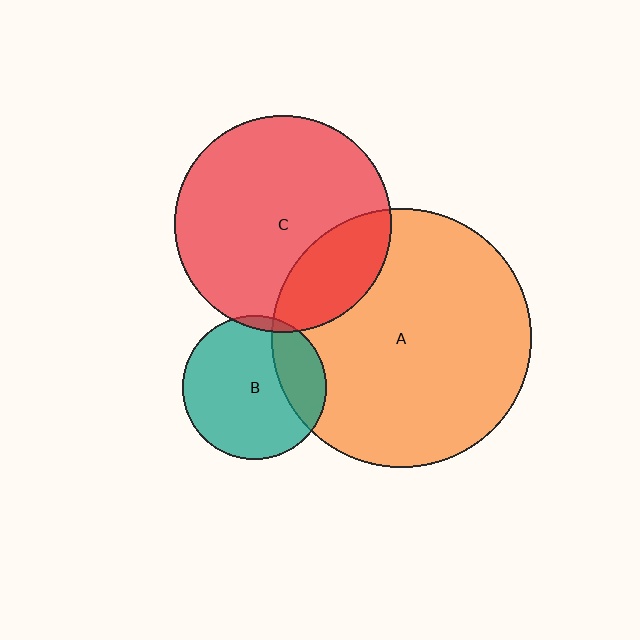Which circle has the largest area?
Circle A (orange).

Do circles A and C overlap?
Yes.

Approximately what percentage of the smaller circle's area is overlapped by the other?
Approximately 25%.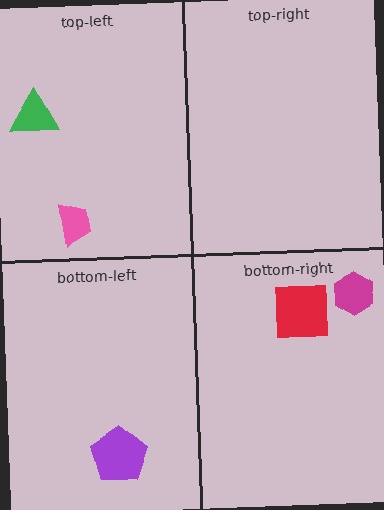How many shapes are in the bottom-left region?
1.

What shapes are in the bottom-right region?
The magenta hexagon, the red square.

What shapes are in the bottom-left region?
The purple pentagon.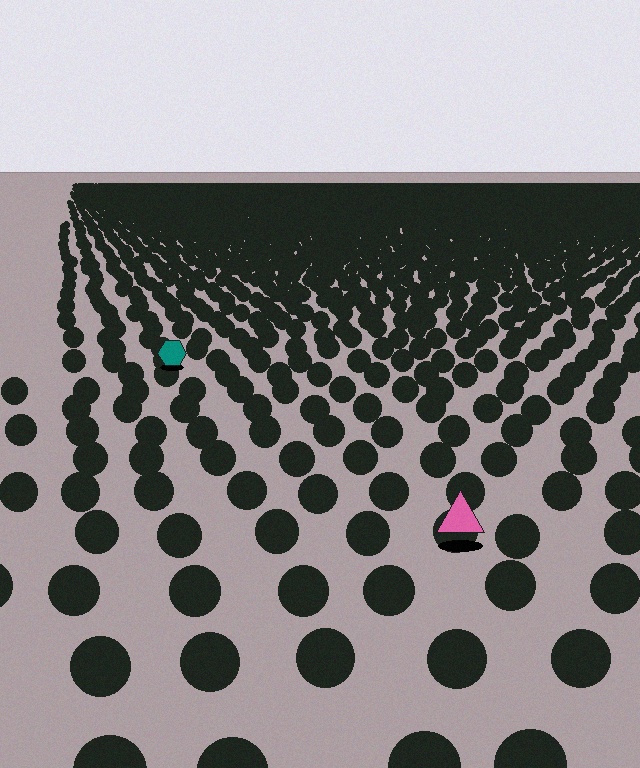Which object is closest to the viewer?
The pink triangle is closest. The texture marks near it are larger and more spread out.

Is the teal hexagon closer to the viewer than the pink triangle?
No. The pink triangle is closer — you can tell from the texture gradient: the ground texture is coarser near it.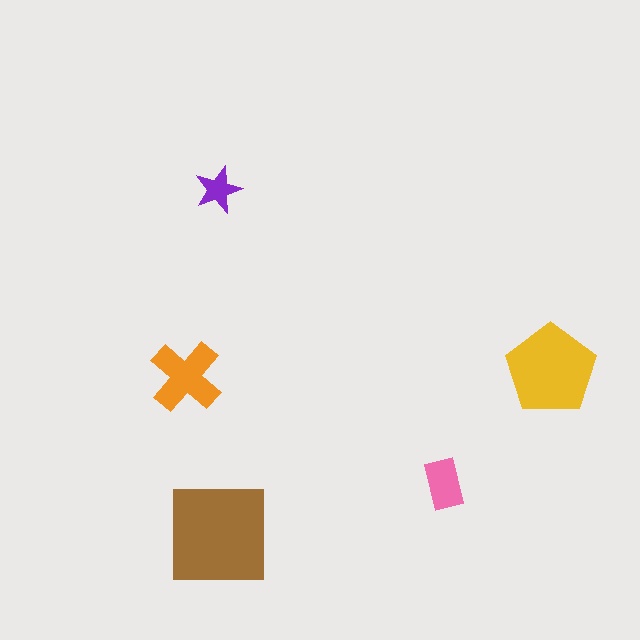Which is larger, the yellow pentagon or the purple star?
The yellow pentagon.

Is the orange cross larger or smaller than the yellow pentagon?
Smaller.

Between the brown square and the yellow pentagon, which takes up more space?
The brown square.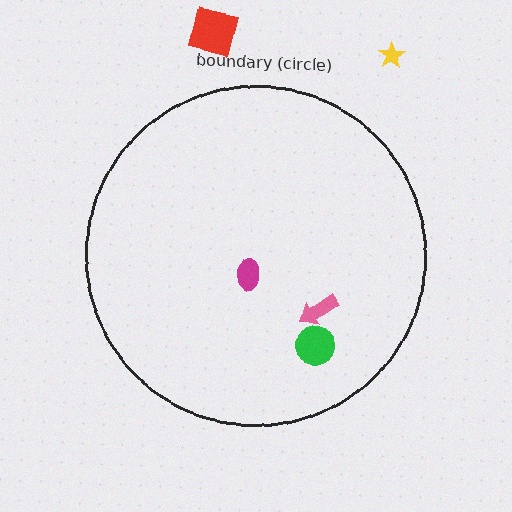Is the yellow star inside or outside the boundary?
Outside.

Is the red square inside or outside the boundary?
Outside.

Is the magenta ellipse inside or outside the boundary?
Inside.